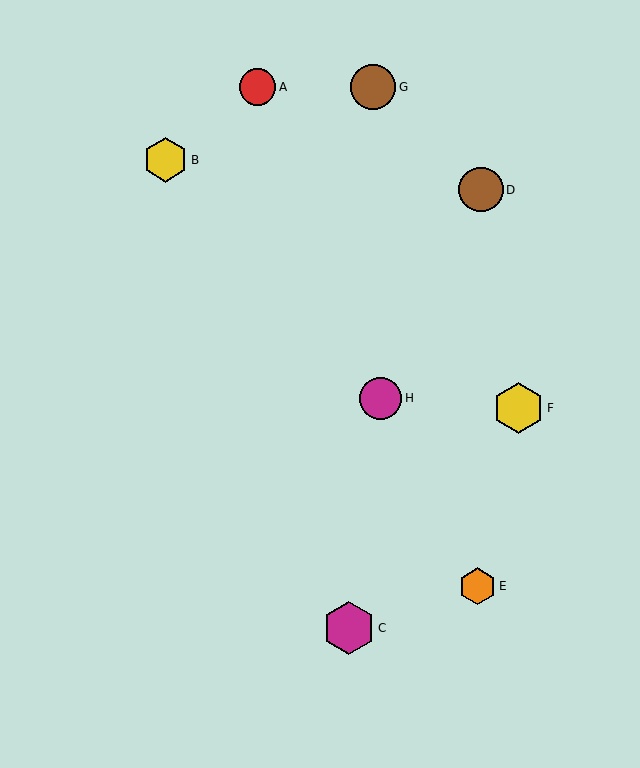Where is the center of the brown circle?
The center of the brown circle is at (481, 190).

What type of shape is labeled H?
Shape H is a magenta circle.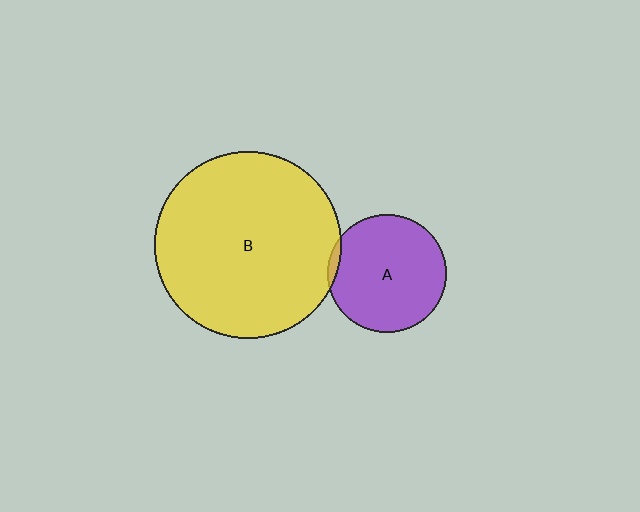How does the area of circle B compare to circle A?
Approximately 2.5 times.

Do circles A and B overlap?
Yes.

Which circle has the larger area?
Circle B (yellow).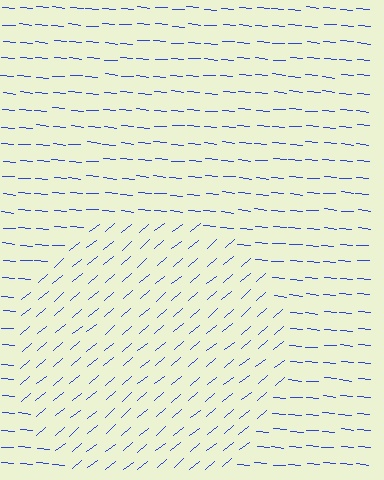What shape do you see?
I see a circle.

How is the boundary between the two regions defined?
The boundary is defined purely by a change in line orientation (approximately 45 degrees difference). All lines are the same color and thickness.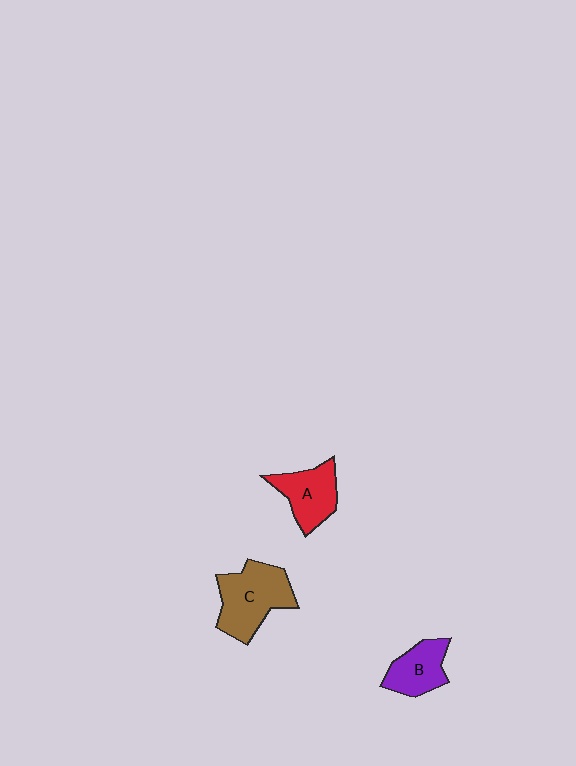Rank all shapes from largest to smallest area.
From largest to smallest: C (brown), A (red), B (purple).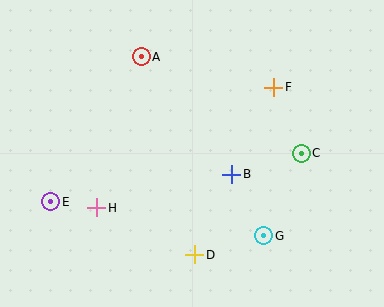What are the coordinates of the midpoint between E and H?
The midpoint between E and H is at (74, 205).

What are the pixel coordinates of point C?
Point C is at (301, 153).